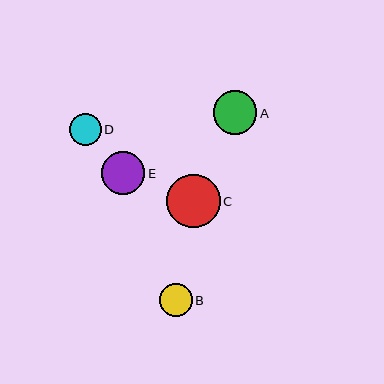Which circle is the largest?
Circle C is the largest with a size of approximately 54 pixels.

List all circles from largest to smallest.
From largest to smallest: C, A, E, B, D.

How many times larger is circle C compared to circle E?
Circle C is approximately 1.2 times the size of circle E.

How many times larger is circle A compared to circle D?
Circle A is approximately 1.4 times the size of circle D.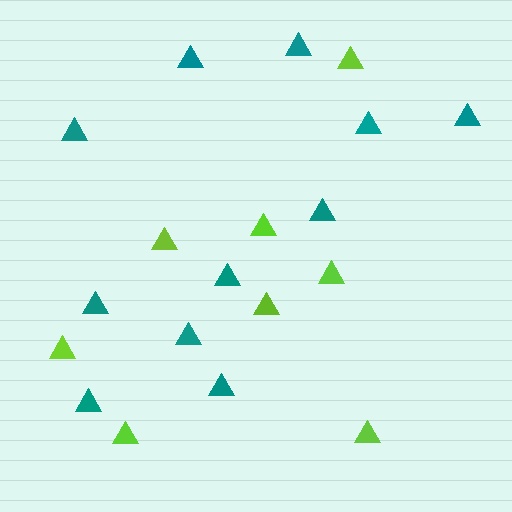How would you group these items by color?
There are 2 groups: one group of lime triangles (8) and one group of teal triangles (11).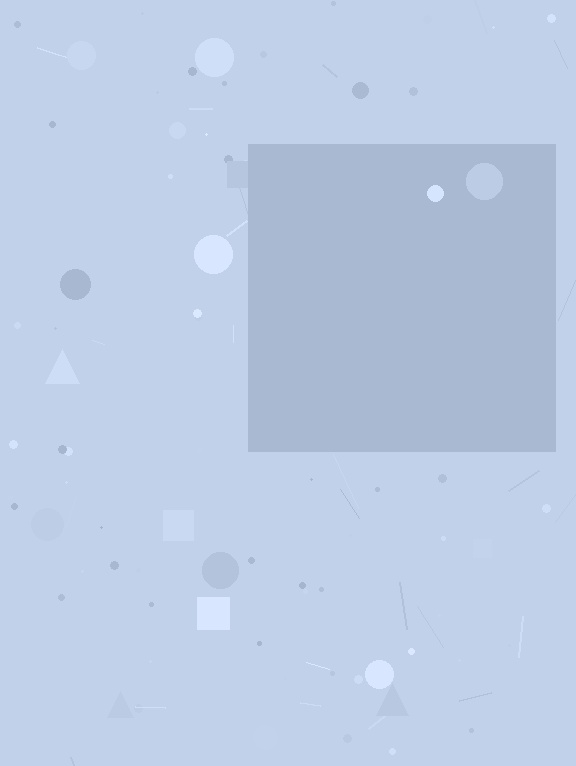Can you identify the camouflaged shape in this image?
The camouflaged shape is a square.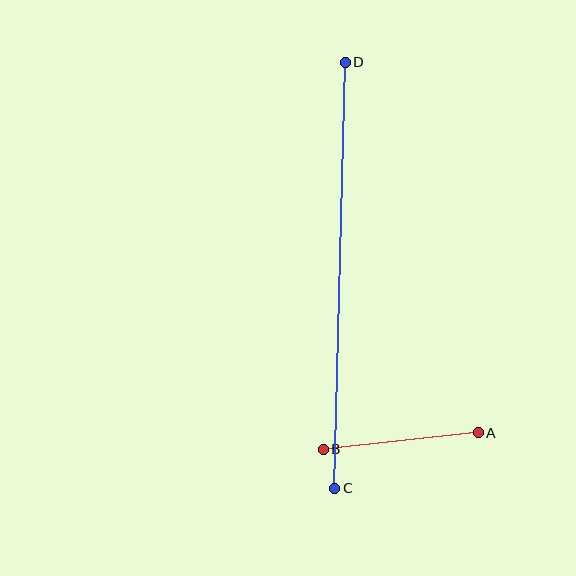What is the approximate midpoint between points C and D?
The midpoint is at approximately (340, 275) pixels.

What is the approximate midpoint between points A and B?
The midpoint is at approximately (401, 441) pixels.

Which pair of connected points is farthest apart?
Points C and D are farthest apart.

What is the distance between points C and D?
The distance is approximately 427 pixels.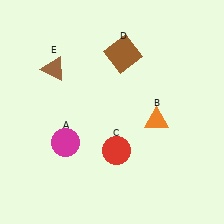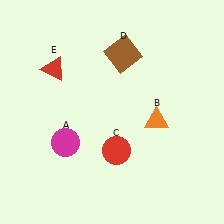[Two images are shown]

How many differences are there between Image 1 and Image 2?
There is 1 difference between the two images.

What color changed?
The triangle (E) changed from brown in Image 1 to red in Image 2.